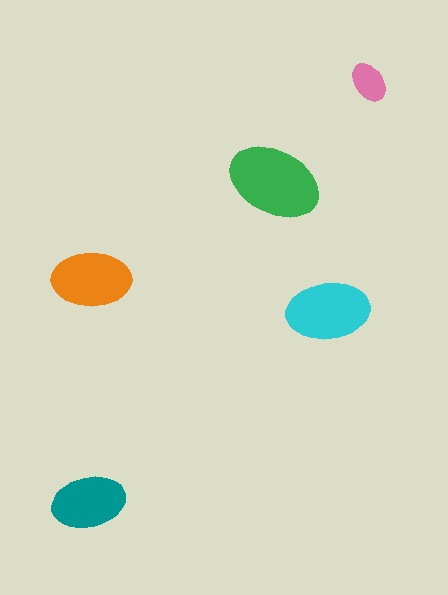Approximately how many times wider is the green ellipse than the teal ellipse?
About 1.5 times wider.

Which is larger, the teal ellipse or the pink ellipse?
The teal one.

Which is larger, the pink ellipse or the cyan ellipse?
The cyan one.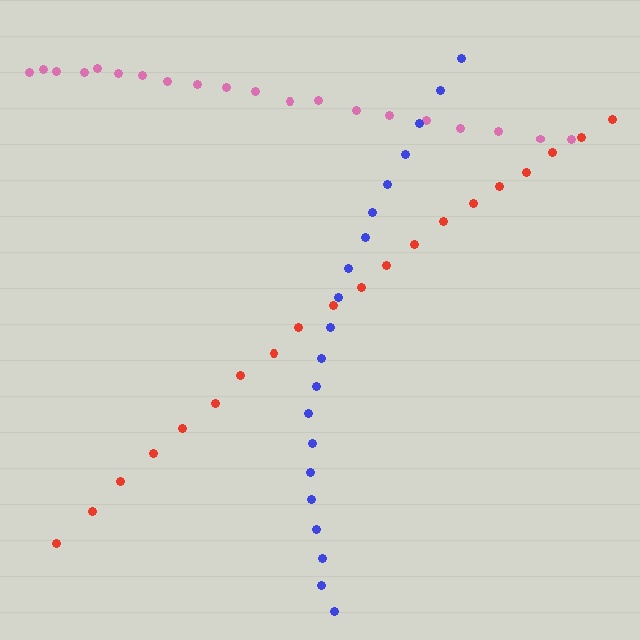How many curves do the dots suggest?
There are 3 distinct paths.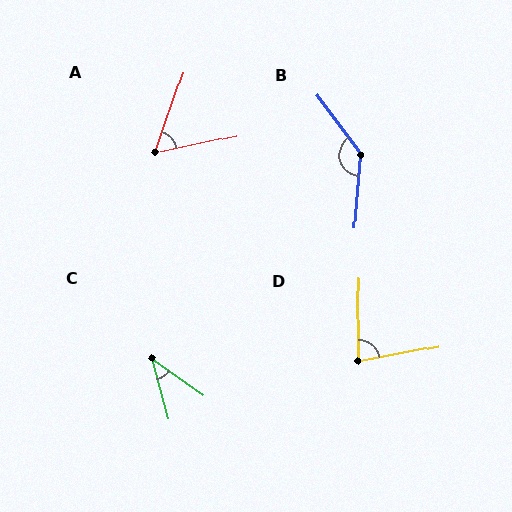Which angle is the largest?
B, at approximately 139 degrees.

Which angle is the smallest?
C, at approximately 40 degrees.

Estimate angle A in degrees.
Approximately 59 degrees.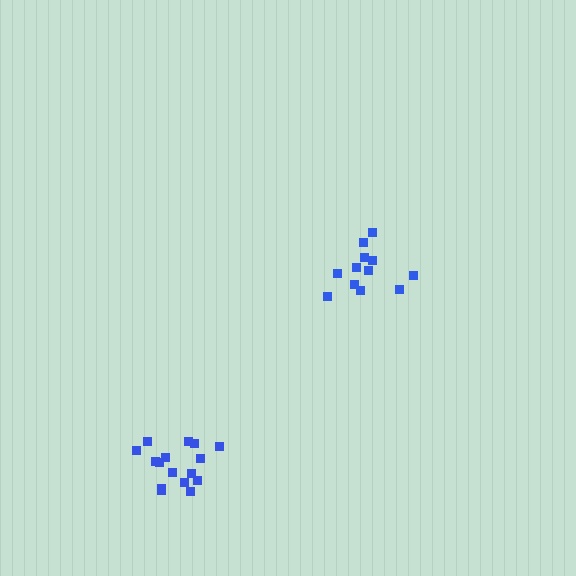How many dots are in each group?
Group 1: 12 dots, Group 2: 16 dots (28 total).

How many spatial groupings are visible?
There are 2 spatial groupings.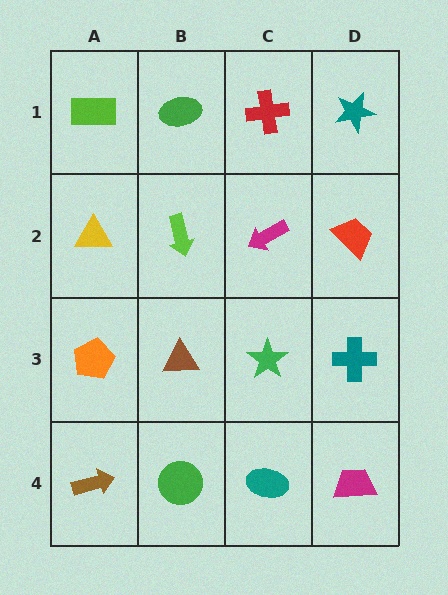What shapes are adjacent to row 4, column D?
A teal cross (row 3, column D), a teal ellipse (row 4, column C).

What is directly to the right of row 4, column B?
A teal ellipse.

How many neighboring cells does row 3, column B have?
4.